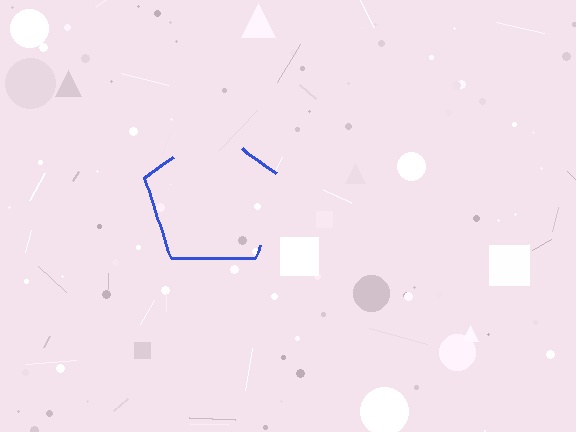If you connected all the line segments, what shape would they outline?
They would outline a pentagon.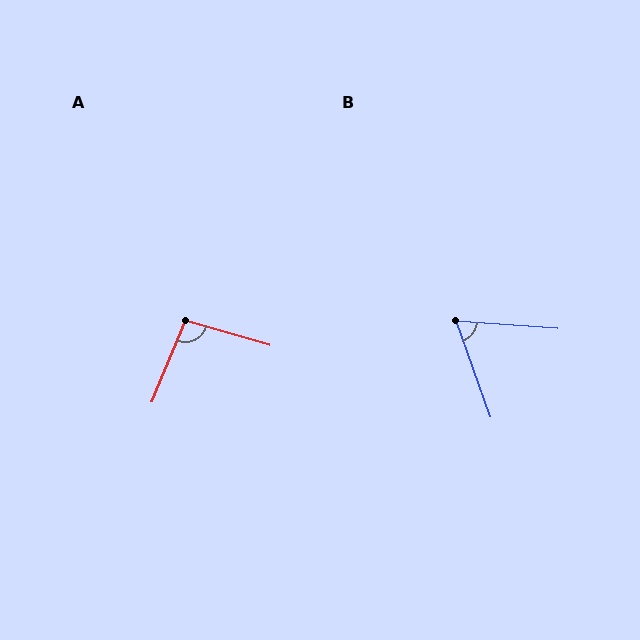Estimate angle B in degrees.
Approximately 66 degrees.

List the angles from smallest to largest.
B (66°), A (96°).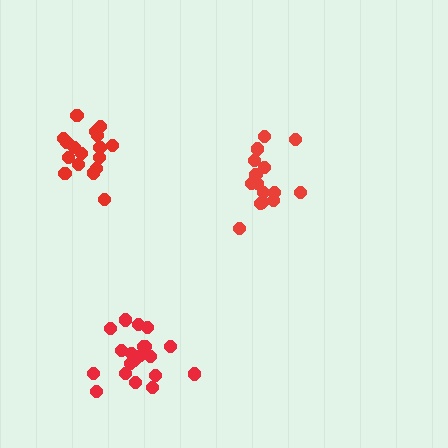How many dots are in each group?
Group 1: 15 dots, Group 2: 20 dots, Group 3: 17 dots (52 total).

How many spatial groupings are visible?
There are 3 spatial groupings.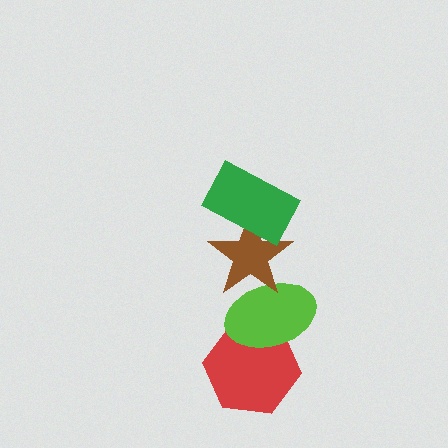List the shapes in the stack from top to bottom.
From top to bottom: the green rectangle, the brown star, the lime ellipse, the red hexagon.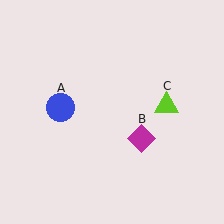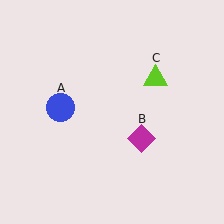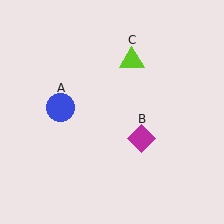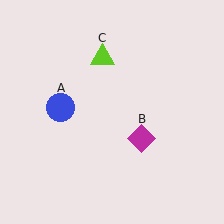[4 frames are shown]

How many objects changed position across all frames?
1 object changed position: lime triangle (object C).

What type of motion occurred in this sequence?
The lime triangle (object C) rotated counterclockwise around the center of the scene.